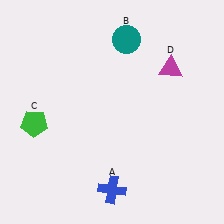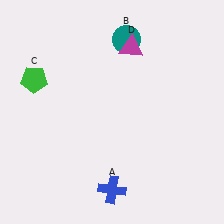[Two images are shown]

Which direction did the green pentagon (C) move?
The green pentagon (C) moved up.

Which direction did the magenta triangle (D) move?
The magenta triangle (D) moved left.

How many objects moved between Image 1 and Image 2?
2 objects moved between the two images.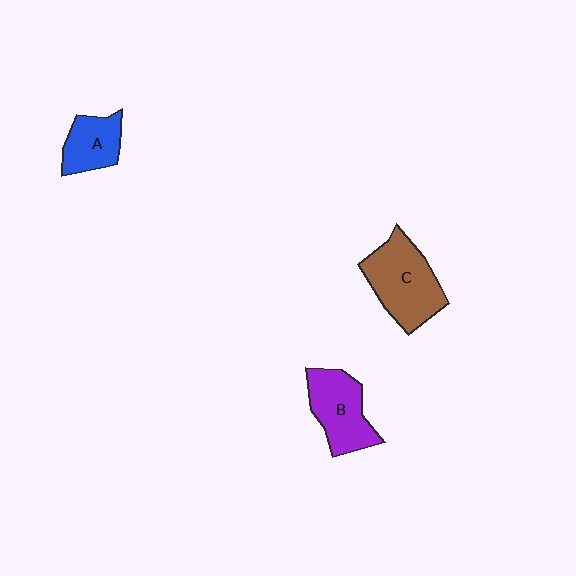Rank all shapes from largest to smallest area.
From largest to smallest: C (brown), B (purple), A (blue).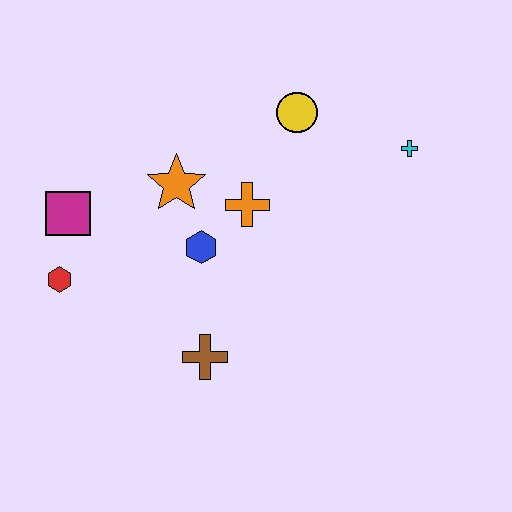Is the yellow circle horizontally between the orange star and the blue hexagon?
No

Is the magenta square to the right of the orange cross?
No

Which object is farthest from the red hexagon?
The cyan cross is farthest from the red hexagon.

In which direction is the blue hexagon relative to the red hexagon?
The blue hexagon is to the right of the red hexagon.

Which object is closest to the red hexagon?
The magenta square is closest to the red hexagon.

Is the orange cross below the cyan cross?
Yes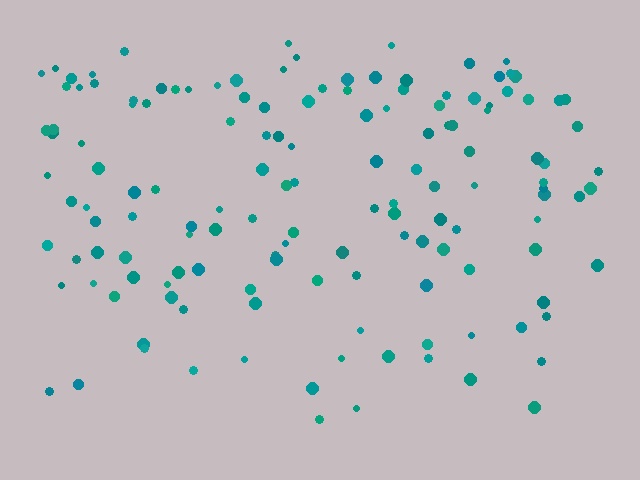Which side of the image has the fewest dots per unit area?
The bottom.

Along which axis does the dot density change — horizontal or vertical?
Vertical.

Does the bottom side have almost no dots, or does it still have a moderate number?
Still a moderate number, just noticeably fewer than the top.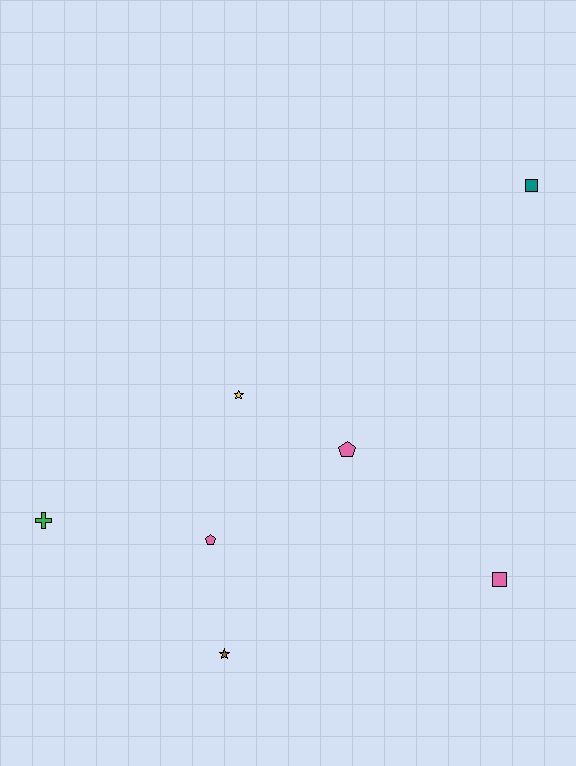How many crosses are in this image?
There is 1 cross.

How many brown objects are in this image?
There is 1 brown object.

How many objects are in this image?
There are 7 objects.